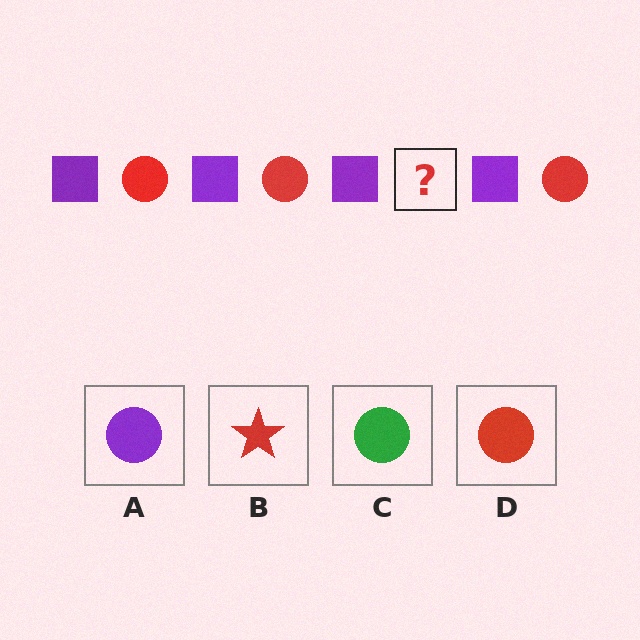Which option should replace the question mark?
Option D.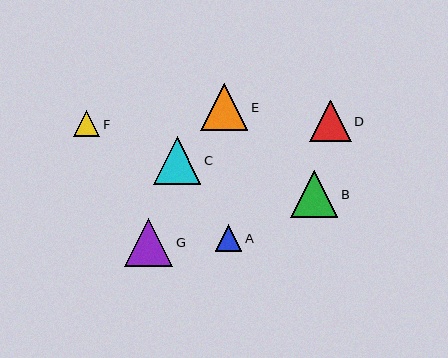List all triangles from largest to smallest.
From largest to smallest: G, B, C, E, D, A, F.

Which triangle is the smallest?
Triangle F is the smallest with a size of approximately 26 pixels.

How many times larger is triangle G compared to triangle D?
Triangle G is approximately 1.2 times the size of triangle D.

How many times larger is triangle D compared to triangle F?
Triangle D is approximately 1.6 times the size of triangle F.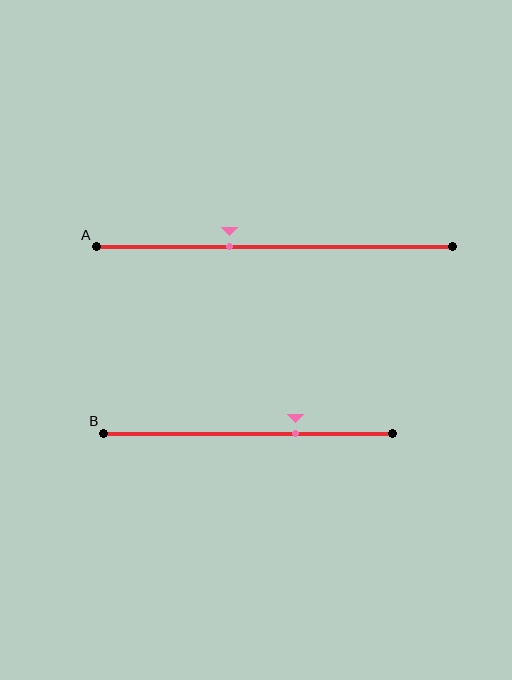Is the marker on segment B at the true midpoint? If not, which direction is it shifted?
No, the marker on segment B is shifted to the right by about 17% of the segment length.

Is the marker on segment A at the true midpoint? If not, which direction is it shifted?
No, the marker on segment A is shifted to the left by about 13% of the segment length.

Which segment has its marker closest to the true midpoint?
Segment A has its marker closest to the true midpoint.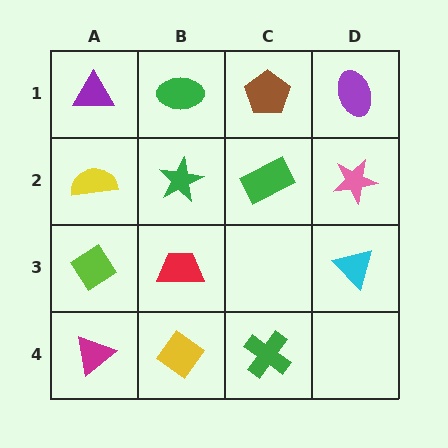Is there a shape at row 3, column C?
No, that cell is empty.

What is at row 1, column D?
A purple ellipse.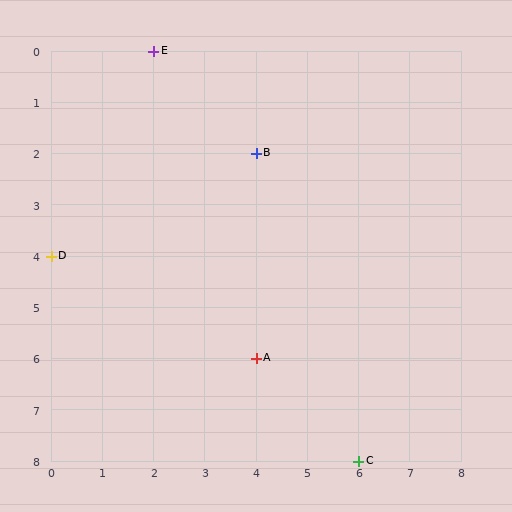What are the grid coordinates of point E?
Point E is at grid coordinates (2, 0).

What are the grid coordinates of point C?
Point C is at grid coordinates (6, 8).